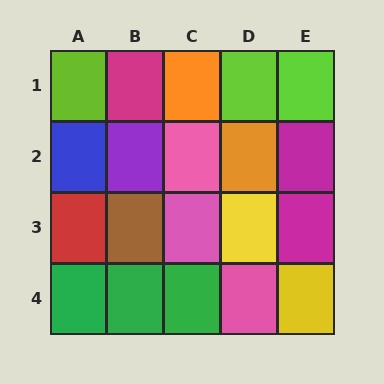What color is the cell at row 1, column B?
Magenta.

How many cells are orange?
2 cells are orange.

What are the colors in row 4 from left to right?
Green, green, green, pink, yellow.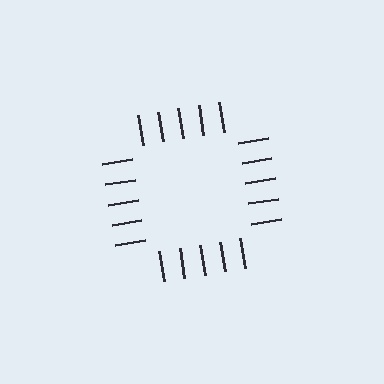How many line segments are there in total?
20 — 5 along each of the 4 edges.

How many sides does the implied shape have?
4 sides — the line-ends trace a square.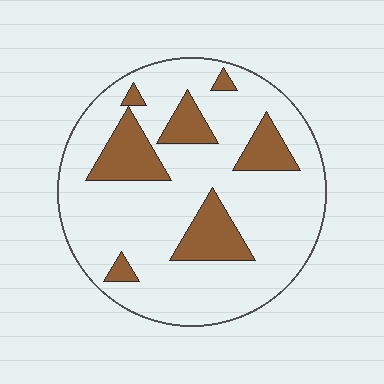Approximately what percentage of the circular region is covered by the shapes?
Approximately 20%.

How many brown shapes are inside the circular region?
7.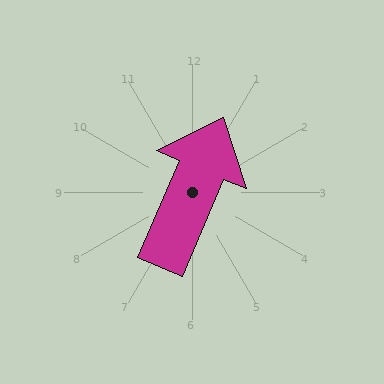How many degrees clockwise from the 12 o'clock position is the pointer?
Approximately 23 degrees.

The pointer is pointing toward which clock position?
Roughly 1 o'clock.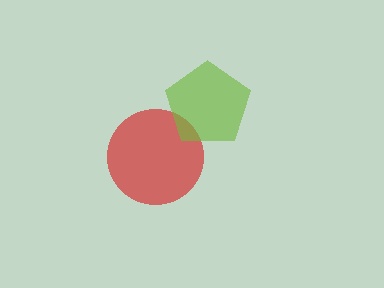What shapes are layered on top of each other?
The layered shapes are: a red circle, a lime pentagon.